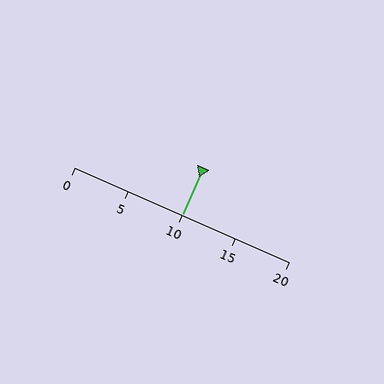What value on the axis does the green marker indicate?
The marker indicates approximately 10.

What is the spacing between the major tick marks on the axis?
The major ticks are spaced 5 apart.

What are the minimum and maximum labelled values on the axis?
The axis runs from 0 to 20.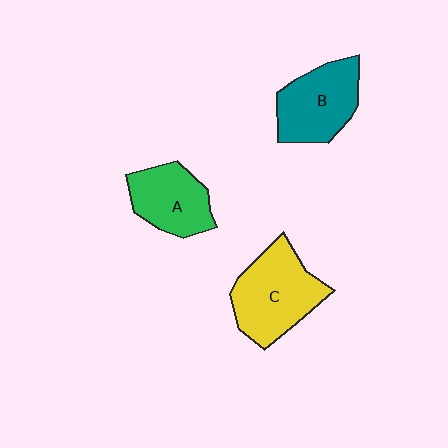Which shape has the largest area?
Shape C (yellow).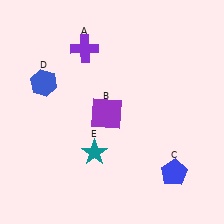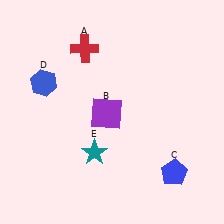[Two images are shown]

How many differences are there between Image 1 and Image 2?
There is 1 difference between the two images.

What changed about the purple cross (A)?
In Image 1, A is purple. In Image 2, it changed to red.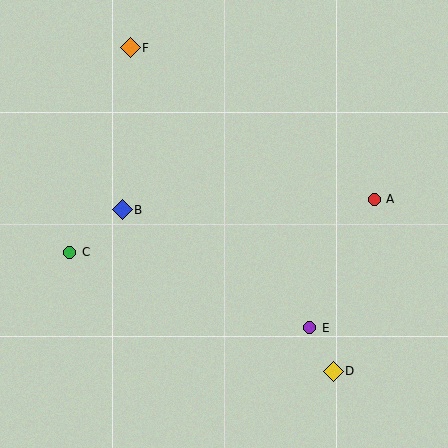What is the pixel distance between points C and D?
The distance between C and D is 289 pixels.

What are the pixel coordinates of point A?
Point A is at (374, 199).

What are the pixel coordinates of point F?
Point F is at (130, 48).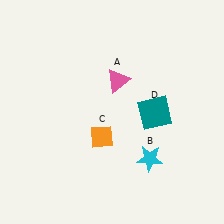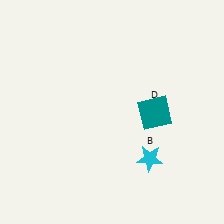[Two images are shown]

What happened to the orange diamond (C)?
The orange diamond (C) was removed in Image 2. It was in the bottom-left area of Image 1.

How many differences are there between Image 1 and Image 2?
There are 2 differences between the two images.